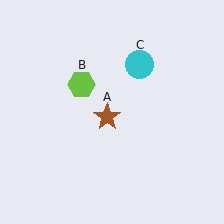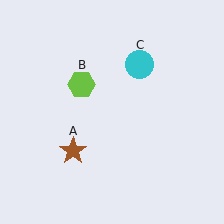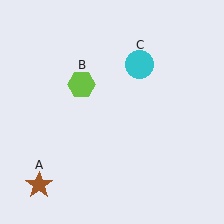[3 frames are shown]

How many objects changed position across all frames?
1 object changed position: brown star (object A).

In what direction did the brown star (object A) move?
The brown star (object A) moved down and to the left.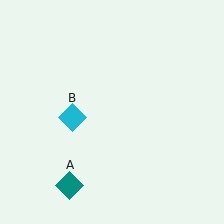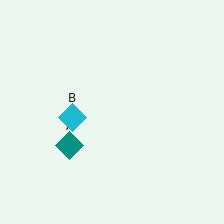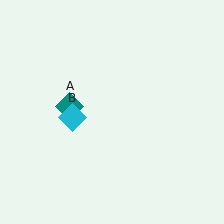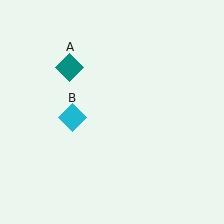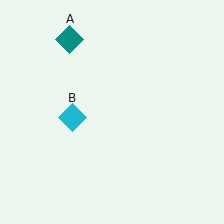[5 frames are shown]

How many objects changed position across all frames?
1 object changed position: teal diamond (object A).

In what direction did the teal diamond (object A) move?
The teal diamond (object A) moved up.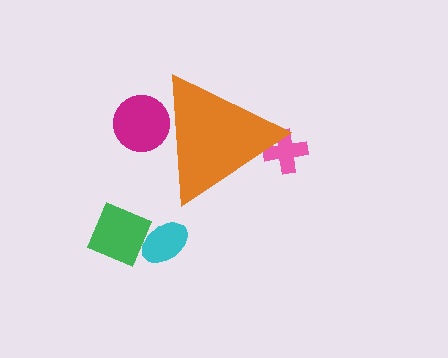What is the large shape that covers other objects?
An orange triangle.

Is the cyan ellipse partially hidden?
No, the cyan ellipse is fully visible.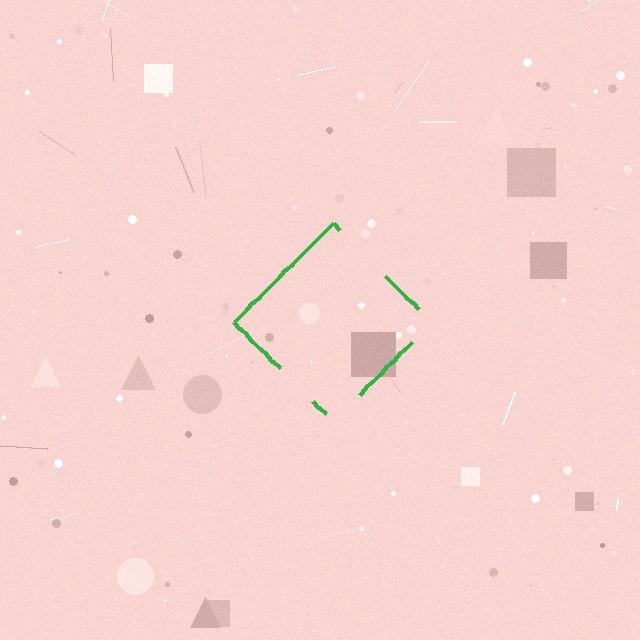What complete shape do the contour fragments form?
The contour fragments form a diamond.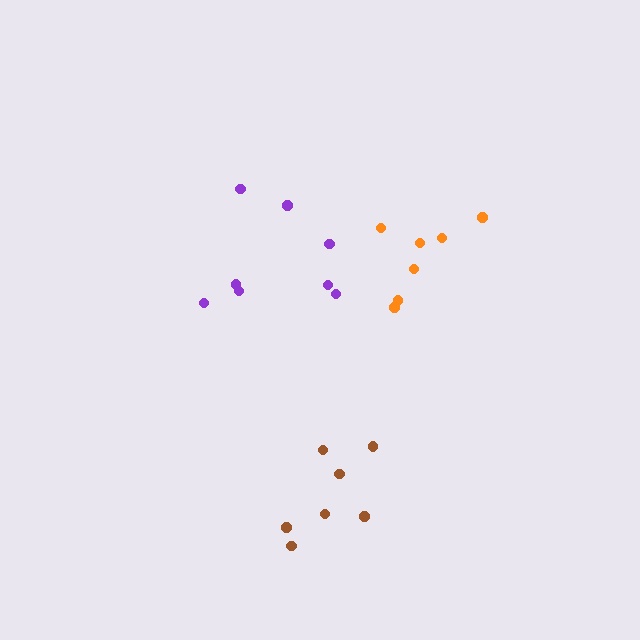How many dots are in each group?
Group 1: 7 dots, Group 2: 7 dots, Group 3: 8 dots (22 total).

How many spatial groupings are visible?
There are 3 spatial groupings.